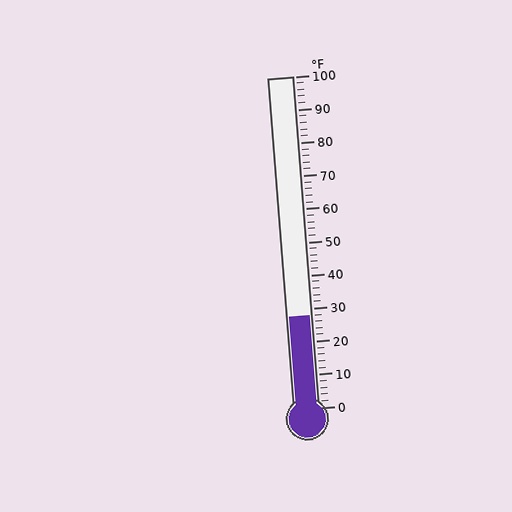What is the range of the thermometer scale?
The thermometer scale ranges from 0°F to 100°F.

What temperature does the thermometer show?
The thermometer shows approximately 28°F.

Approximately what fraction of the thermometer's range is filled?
The thermometer is filled to approximately 30% of its range.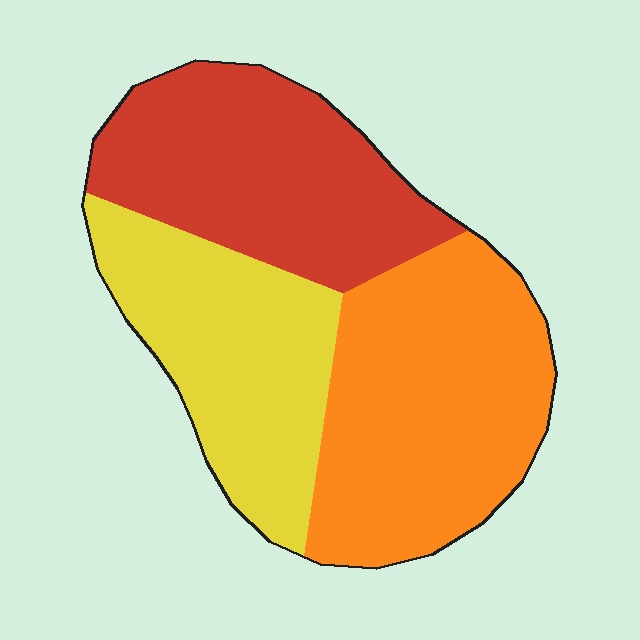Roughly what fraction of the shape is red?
Red takes up between a quarter and a half of the shape.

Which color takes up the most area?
Orange, at roughly 40%.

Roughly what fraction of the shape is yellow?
Yellow takes up between a sixth and a third of the shape.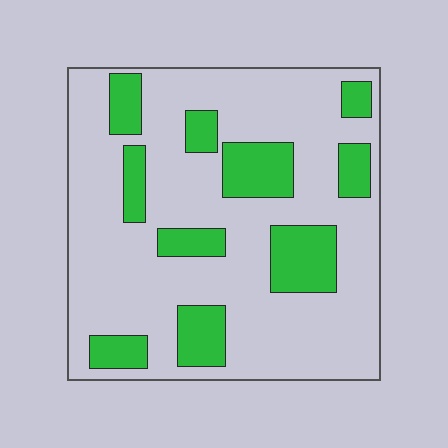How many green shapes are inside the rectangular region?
10.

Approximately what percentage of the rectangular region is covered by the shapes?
Approximately 25%.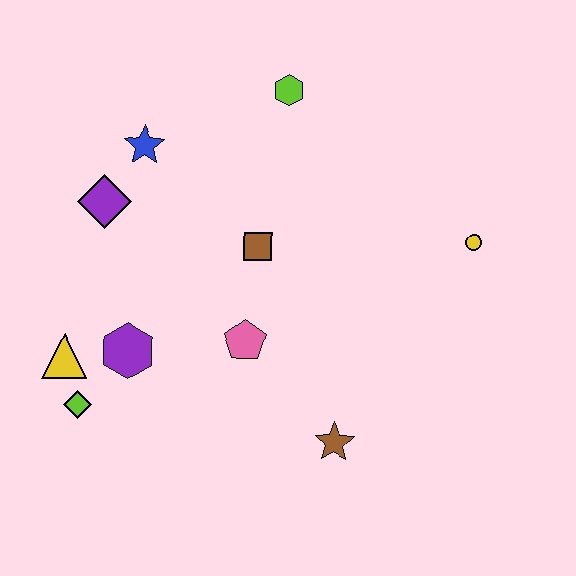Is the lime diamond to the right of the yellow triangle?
Yes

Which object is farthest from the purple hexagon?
The yellow circle is farthest from the purple hexagon.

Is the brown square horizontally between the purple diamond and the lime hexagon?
Yes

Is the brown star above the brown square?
No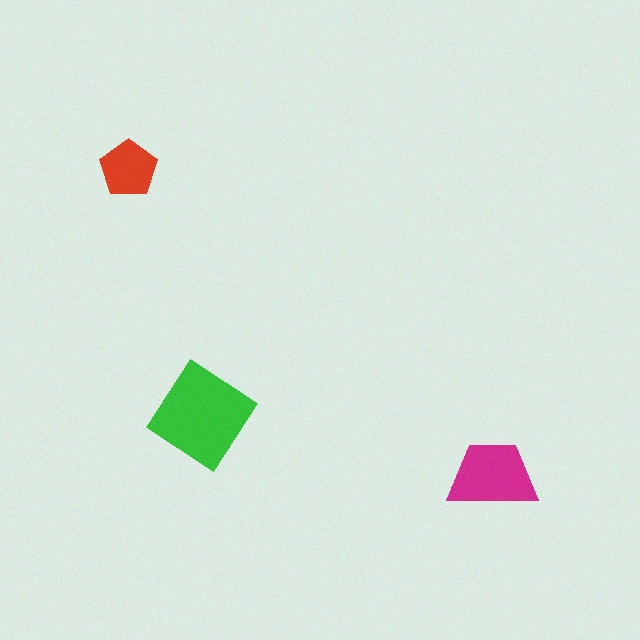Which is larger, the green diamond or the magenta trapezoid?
The green diamond.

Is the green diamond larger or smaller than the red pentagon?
Larger.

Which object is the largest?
The green diamond.